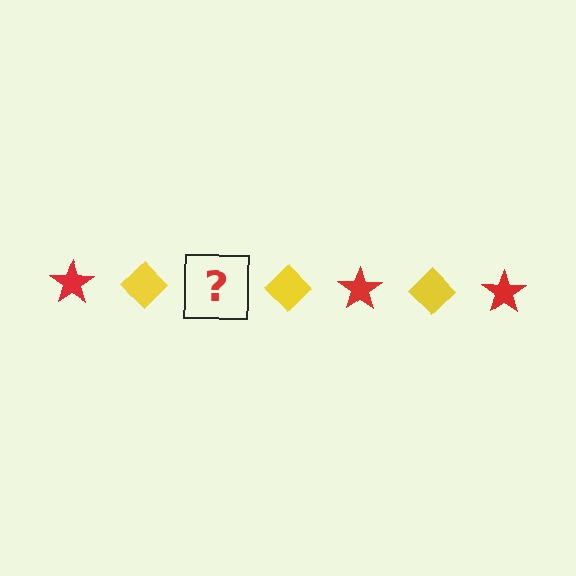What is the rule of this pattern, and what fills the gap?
The rule is that the pattern alternates between red star and yellow diamond. The gap should be filled with a red star.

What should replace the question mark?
The question mark should be replaced with a red star.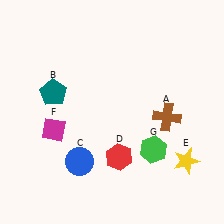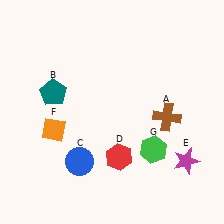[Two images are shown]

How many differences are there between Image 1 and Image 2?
There are 2 differences between the two images.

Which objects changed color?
E changed from yellow to magenta. F changed from magenta to orange.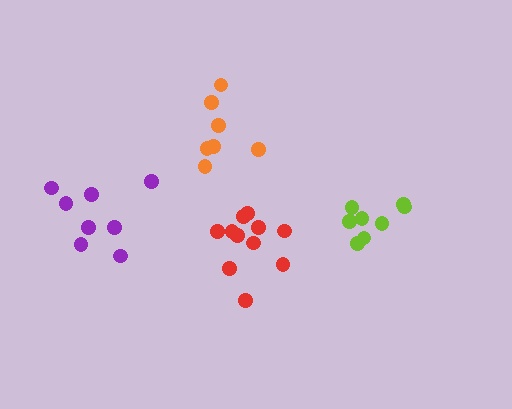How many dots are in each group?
Group 1: 8 dots, Group 2: 11 dots, Group 3: 8 dots, Group 4: 7 dots (34 total).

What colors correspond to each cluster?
The clusters are colored: lime, red, purple, orange.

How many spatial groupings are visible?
There are 4 spatial groupings.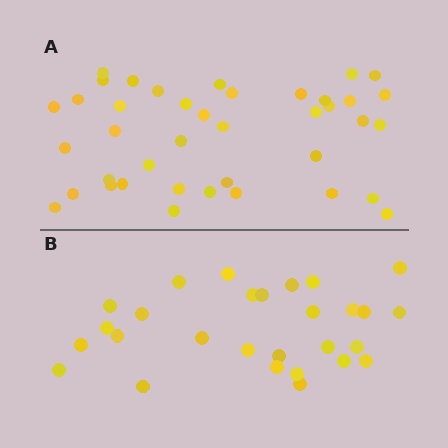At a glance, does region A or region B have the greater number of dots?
Region A (the top region) has more dots.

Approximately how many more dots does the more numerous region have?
Region A has roughly 12 or so more dots than region B.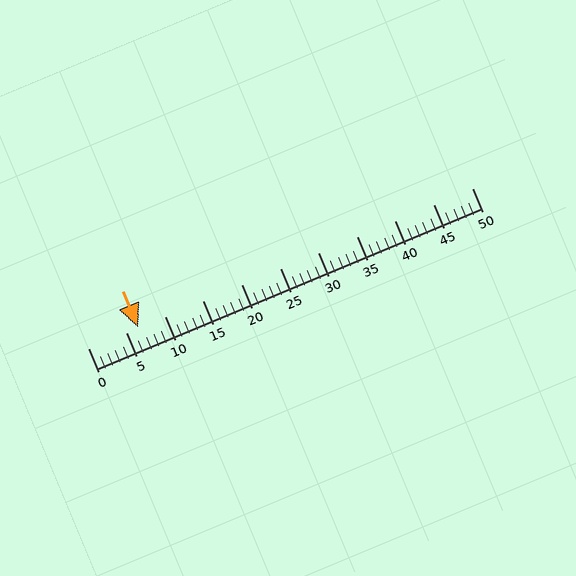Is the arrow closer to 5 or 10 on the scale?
The arrow is closer to 5.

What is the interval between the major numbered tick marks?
The major tick marks are spaced 5 units apart.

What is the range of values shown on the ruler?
The ruler shows values from 0 to 50.